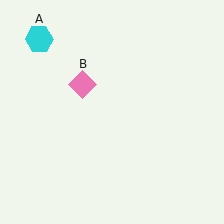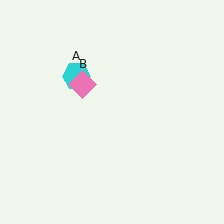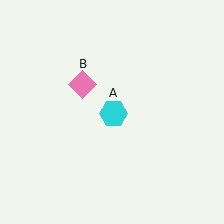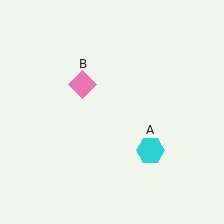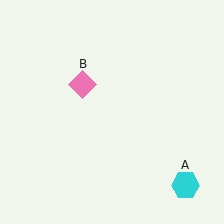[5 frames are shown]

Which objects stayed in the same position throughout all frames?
Pink diamond (object B) remained stationary.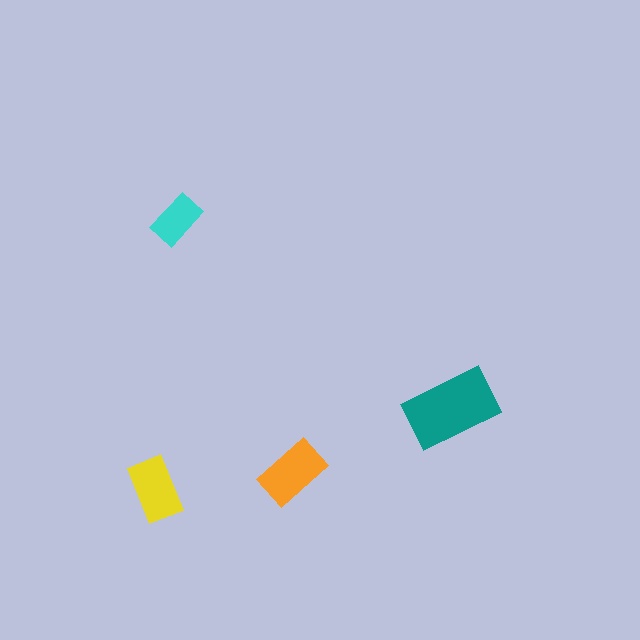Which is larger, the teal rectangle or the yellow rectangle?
The teal one.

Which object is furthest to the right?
The teal rectangle is rightmost.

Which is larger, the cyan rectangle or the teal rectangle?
The teal one.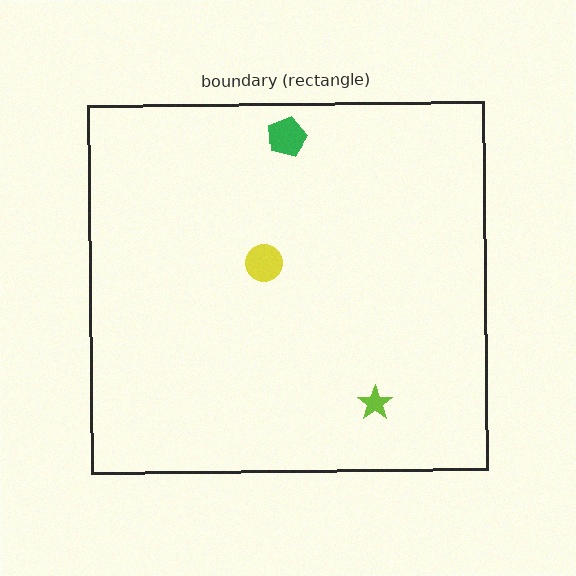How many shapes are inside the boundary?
3 inside, 0 outside.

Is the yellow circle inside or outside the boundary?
Inside.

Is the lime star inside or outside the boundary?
Inside.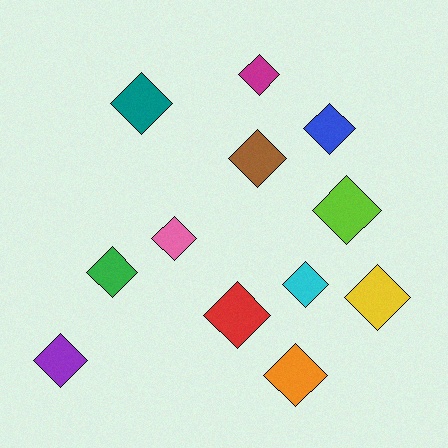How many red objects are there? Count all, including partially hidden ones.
There is 1 red object.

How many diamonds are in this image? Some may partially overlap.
There are 12 diamonds.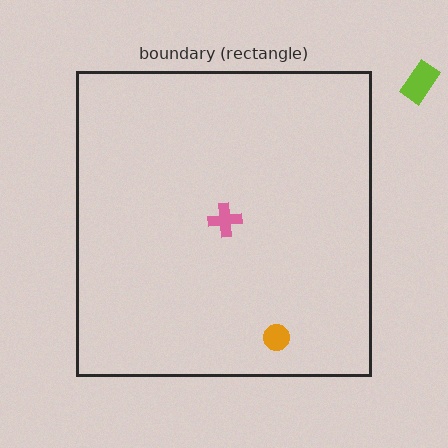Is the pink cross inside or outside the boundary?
Inside.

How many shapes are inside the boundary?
2 inside, 1 outside.